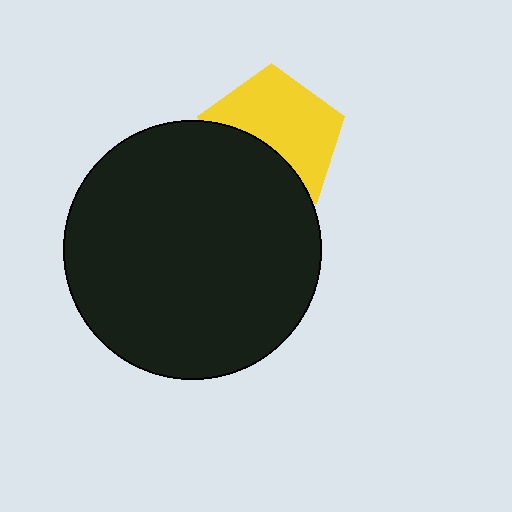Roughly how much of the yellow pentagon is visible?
About half of it is visible (roughly 60%).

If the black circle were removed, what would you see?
You would see the complete yellow pentagon.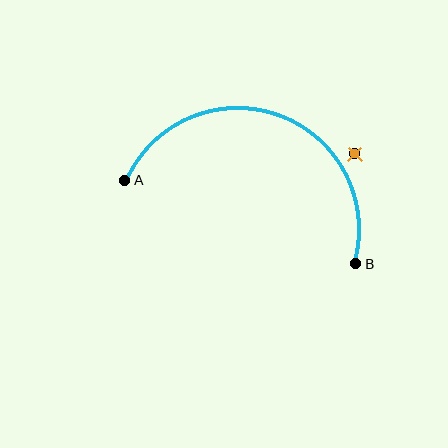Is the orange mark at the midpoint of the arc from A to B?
No — the orange mark does not lie on the arc at all. It sits slightly outside the curve.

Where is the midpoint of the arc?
The arc midpoint is the point on the curve farthest from the straight line joining A and B. It sits above that line.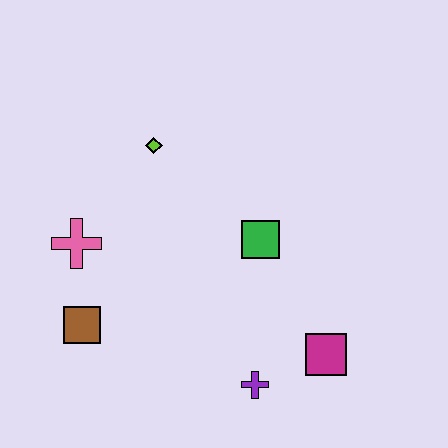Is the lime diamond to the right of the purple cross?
No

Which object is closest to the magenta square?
The purple cross is closest to the magenta square.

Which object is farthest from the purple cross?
The lime diamond is farthest from the purple cross.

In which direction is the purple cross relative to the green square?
The purple cross is below the green square.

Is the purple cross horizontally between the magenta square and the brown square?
Yes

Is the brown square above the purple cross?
Yes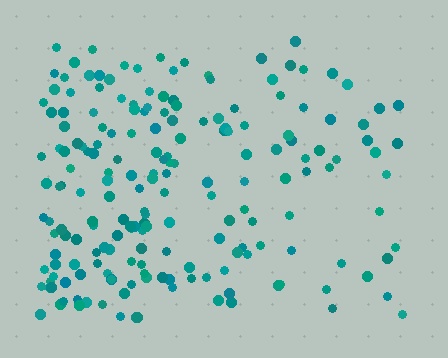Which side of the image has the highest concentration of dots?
The left.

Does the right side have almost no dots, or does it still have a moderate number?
Still a moderate number, just noticeably fewer than the left.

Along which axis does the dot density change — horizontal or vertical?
Horizontal.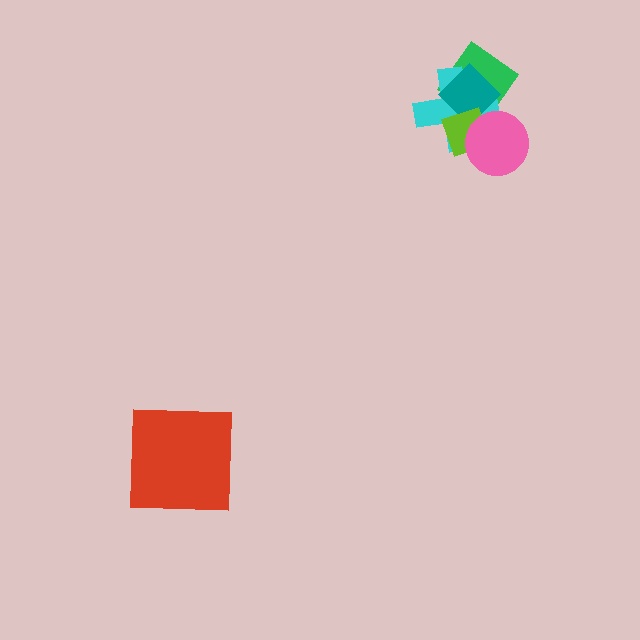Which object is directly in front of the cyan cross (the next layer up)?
The teal diamond is directly in front of the cyan cross.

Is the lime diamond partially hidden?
Yes, it is partially covered by another shape.